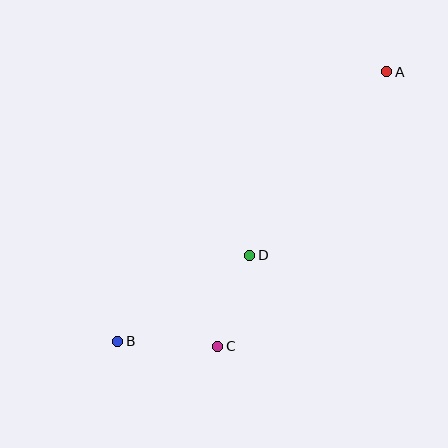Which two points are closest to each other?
Points C and D are closest to each other.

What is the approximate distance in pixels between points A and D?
The distance between A and D is approximately 229 pixels.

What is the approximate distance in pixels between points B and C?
The distance between B and C is approximately 100 pixels.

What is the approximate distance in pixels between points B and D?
The distance between B and D is approximately 158 pixels.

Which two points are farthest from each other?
Points A and B are farthest from each other.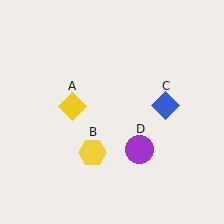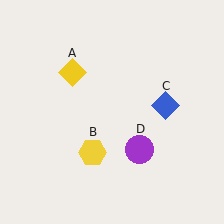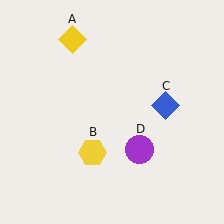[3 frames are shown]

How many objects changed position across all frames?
1 object changed position: yellow diamond (object A).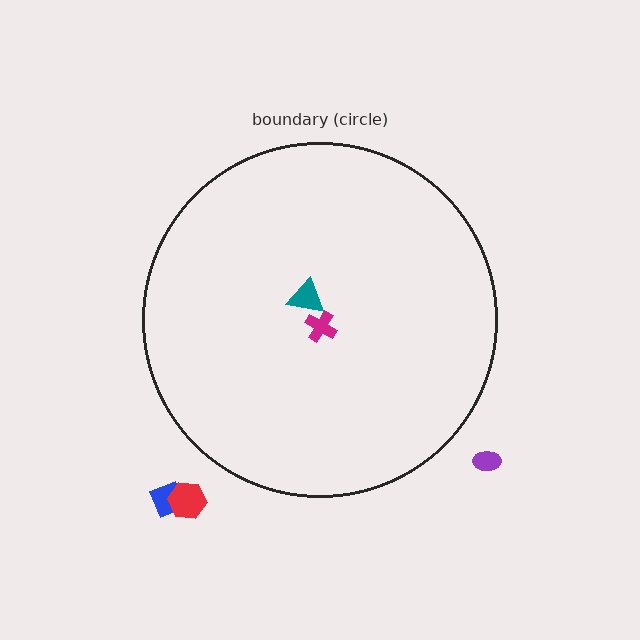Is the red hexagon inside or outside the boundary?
Outside.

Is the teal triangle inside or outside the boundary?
Inside.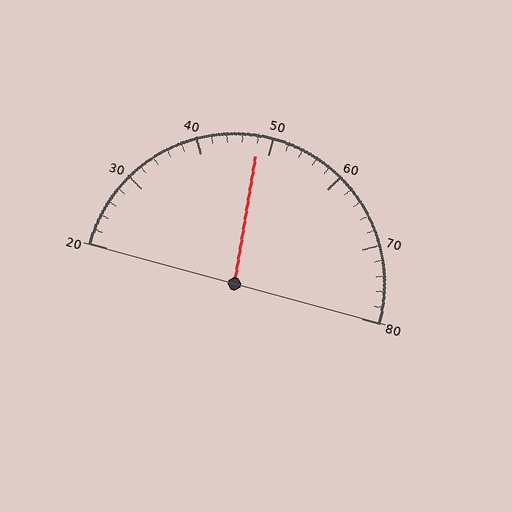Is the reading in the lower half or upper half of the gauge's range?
The reading is in the lower half of the range (20 to 80).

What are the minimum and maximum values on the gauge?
The gauge ranges from 20 to 80.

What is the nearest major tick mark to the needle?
The nearest major tick mark is 50.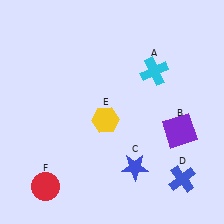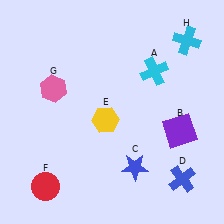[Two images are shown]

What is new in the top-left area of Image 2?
A pink hexagon (G) was added in the top-left area of Image 2.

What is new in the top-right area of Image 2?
A cyan cross (H) was added in the top-right area of Image 2.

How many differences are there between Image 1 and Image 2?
There are 2 differences between the two images.